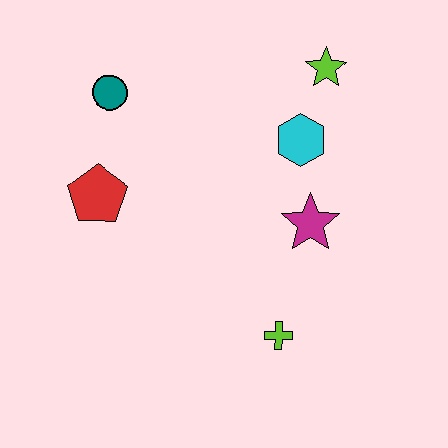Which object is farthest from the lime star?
The lime cross is farthest from the lime star.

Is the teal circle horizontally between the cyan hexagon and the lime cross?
No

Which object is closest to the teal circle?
The red pentagon is closest to the teal circle.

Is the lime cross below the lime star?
Yes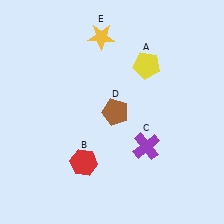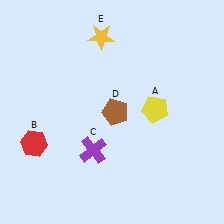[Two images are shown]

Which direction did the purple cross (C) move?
The purple cross (C) moved left.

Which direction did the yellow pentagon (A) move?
The yellow pentagon (A) moved down.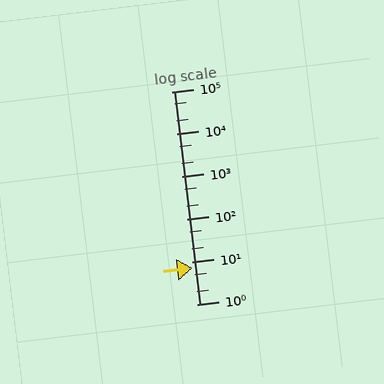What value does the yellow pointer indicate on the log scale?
The pointer indicates approximately 7.2.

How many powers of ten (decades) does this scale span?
The scale spans 5 decades, from 1 to 100000.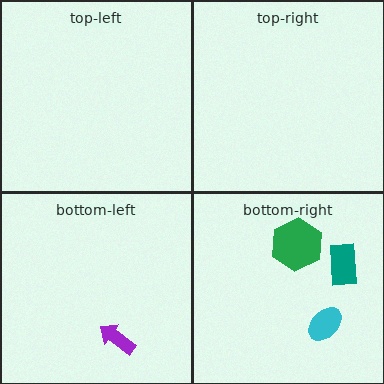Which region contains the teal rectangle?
The bottom-right region.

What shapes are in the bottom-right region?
The teal rectangle, the cyan ellipse, the green hexagon.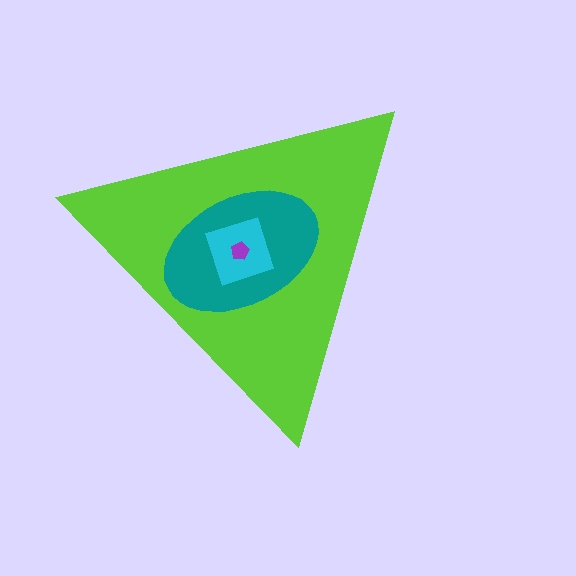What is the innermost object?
The purple pentagon.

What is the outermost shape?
The lime triangle.